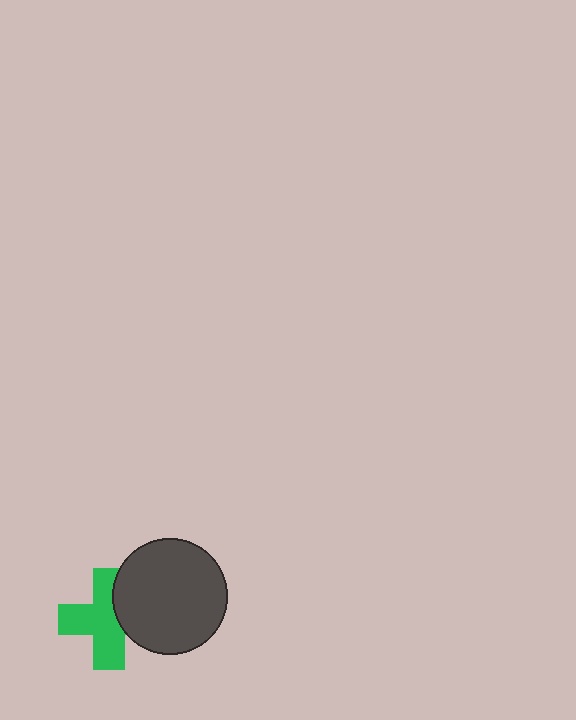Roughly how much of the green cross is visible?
Most of it is visible (roughly 68%).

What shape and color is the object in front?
The object in front is a dark gray circle.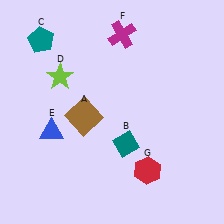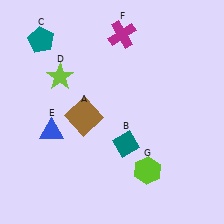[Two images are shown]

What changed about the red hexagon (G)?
In Image 1, G is red. In Image 2, it changed to lime.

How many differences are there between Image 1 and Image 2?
There is 1 difference between the two images.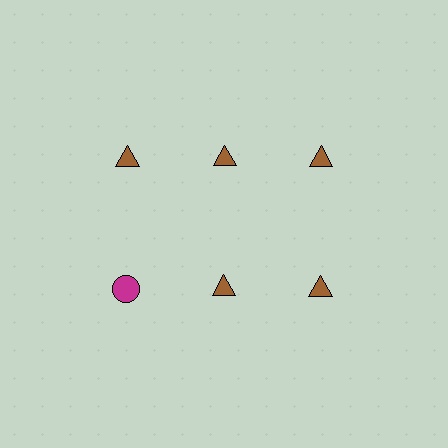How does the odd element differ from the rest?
It differs in both color (magenta instead of brown) and shape (circle instead of triangle).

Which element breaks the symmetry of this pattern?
The magenta circle in the second row, leftmost column breaks the symmetry. All other shapes are brown triangles.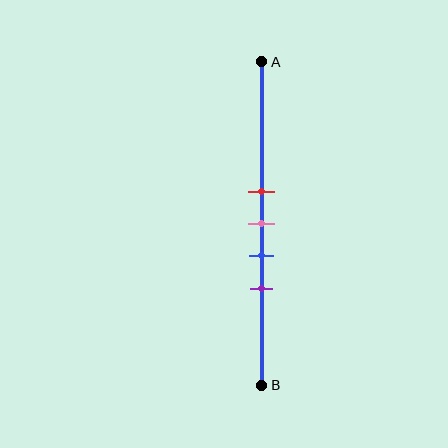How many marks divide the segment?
There are 4 marks dividing the segment.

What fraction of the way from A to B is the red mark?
The red mark is approximately 40% (0.4) of the way from A to B.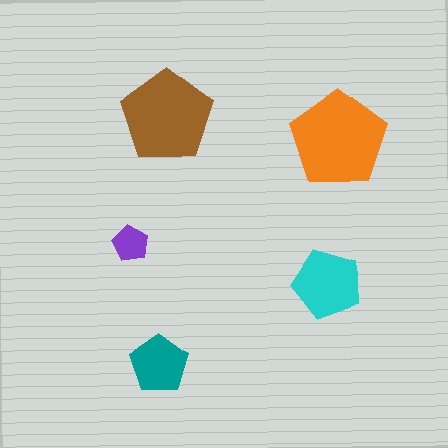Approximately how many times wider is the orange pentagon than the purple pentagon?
About 2.5 times wider.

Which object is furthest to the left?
The purple pentagon is leftmost.